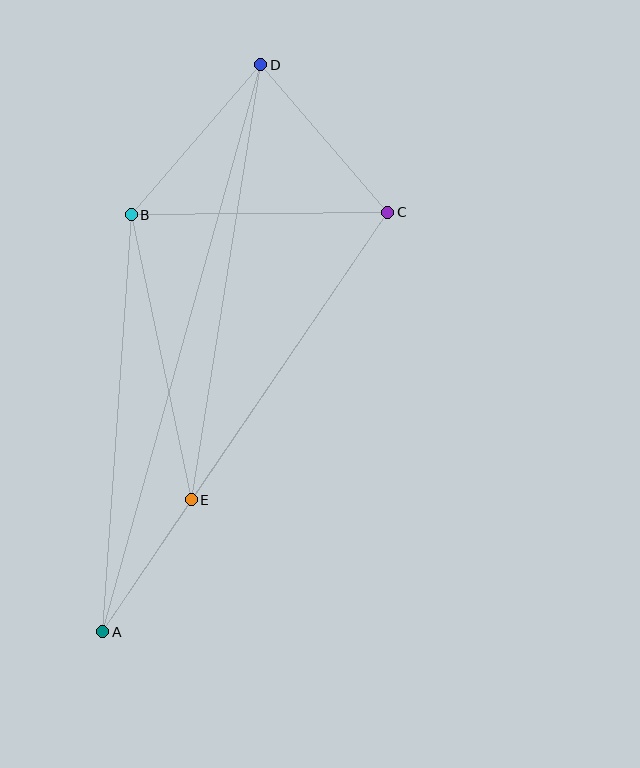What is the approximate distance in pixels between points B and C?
The distance between B and C is approximately 256 pixels.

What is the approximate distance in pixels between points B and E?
The distance between B and E is approximately 291 pixels.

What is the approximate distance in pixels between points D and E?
The distance between D and E is approximately 440 pixels.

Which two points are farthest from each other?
Points A and D are farthest from each other.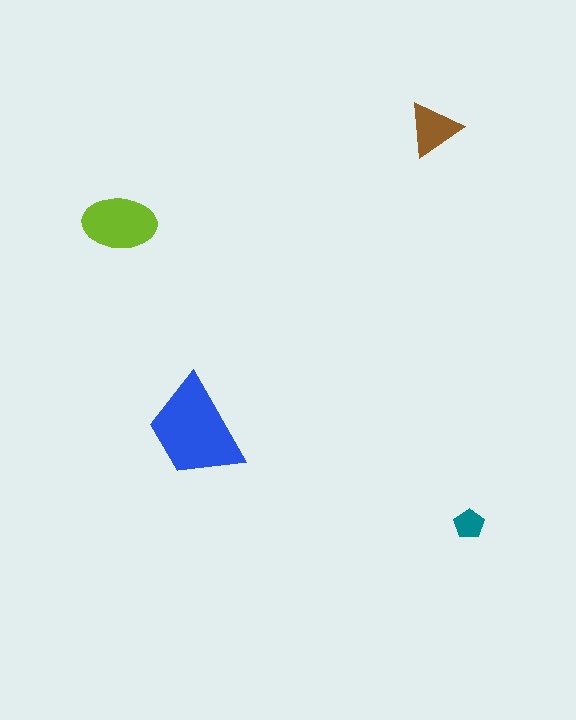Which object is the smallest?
The teal pentagon.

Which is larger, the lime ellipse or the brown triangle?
The lime ellipse.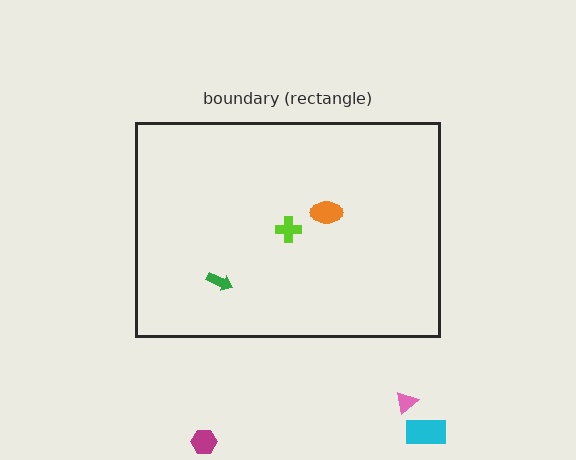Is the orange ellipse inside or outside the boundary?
Inside.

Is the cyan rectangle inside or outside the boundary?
Outside.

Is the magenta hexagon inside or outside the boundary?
Outside.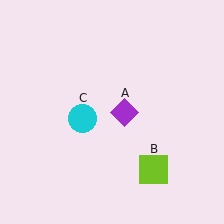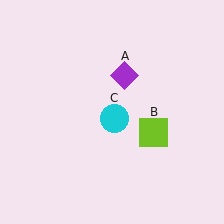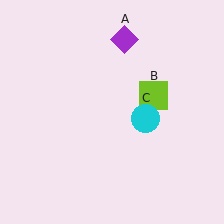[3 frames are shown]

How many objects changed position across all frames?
3 objects changed position: purple diamond (object A), lime square (object B), cyan circle (object C).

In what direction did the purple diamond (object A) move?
The purple diamond (object A) moved up.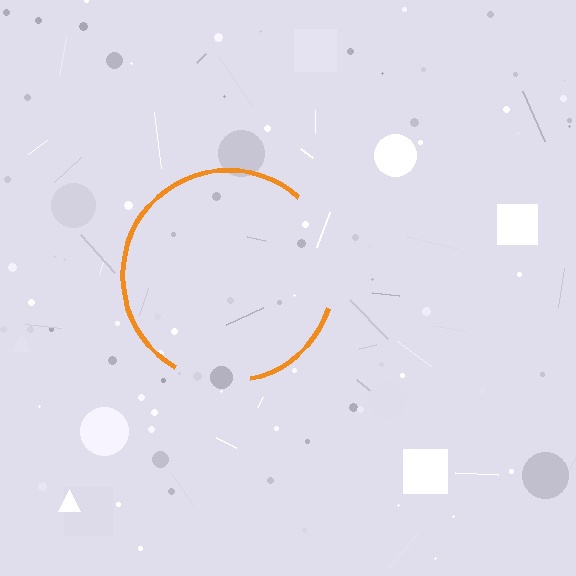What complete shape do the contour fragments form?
The contour fragments form a circle.